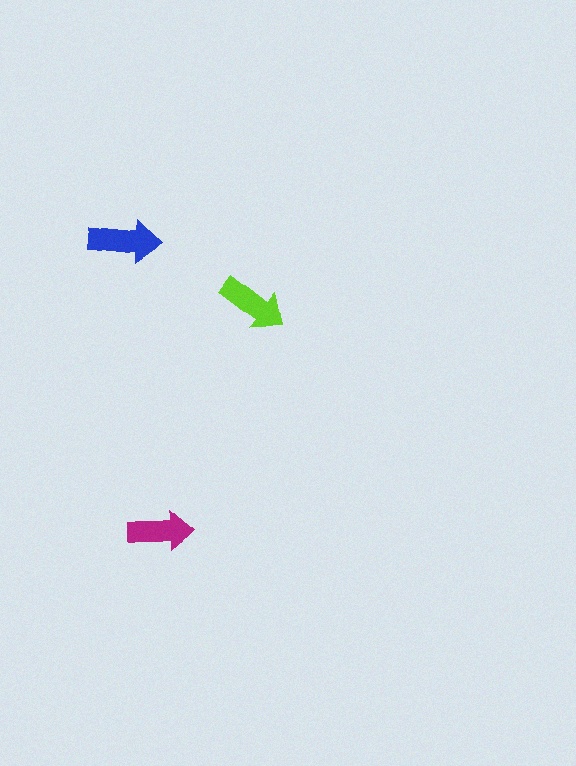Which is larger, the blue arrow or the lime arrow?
The blue one.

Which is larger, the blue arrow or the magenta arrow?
The blue one.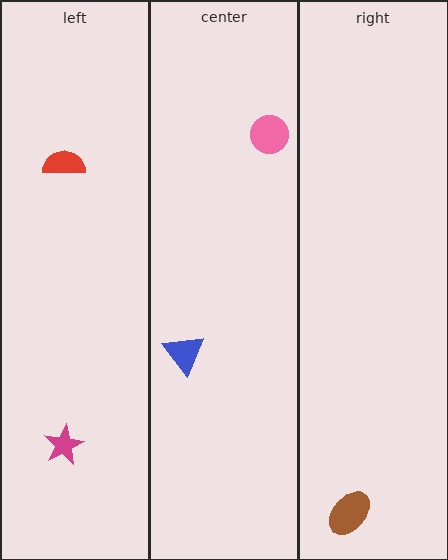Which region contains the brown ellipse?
The right region.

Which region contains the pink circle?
The center region.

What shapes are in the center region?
The blue triangle, the pink circle.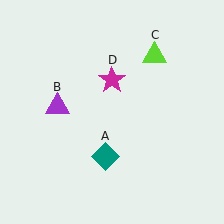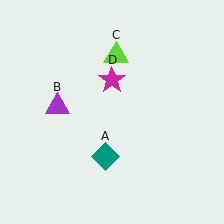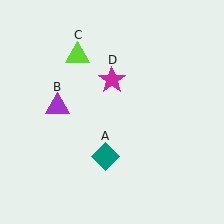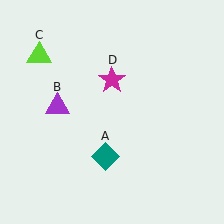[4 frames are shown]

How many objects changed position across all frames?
1 object changed position: lime triangle (object C).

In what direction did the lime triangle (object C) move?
The lime triangle (object C) moved left.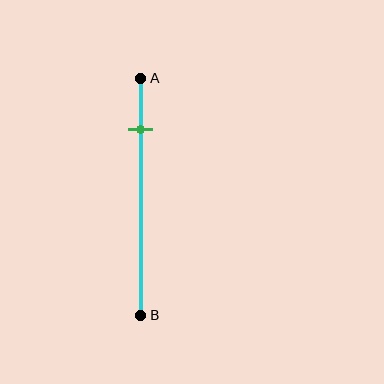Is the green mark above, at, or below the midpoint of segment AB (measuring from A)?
The green mark is above the midpoint of segment AB.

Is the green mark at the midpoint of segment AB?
No, the mark is at about 20% from A, not at the 50% midpoint.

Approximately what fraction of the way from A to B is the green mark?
The green mark is approximately 20% of the way from A to B.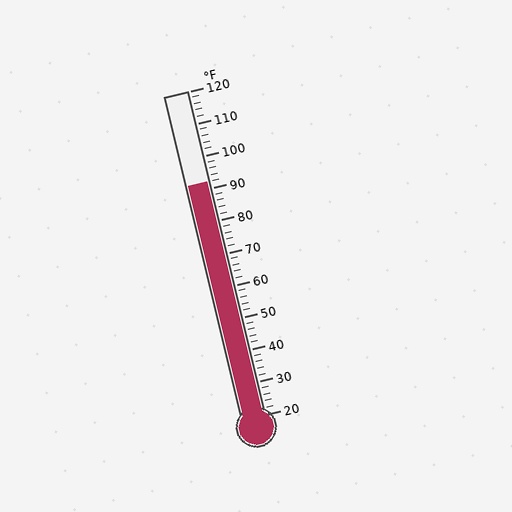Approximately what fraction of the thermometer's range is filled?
The thermometer is filled to approximately 70% of its range.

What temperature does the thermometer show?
The thermometer shows approximately 92°F.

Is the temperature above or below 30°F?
The temperature is above 30°F.